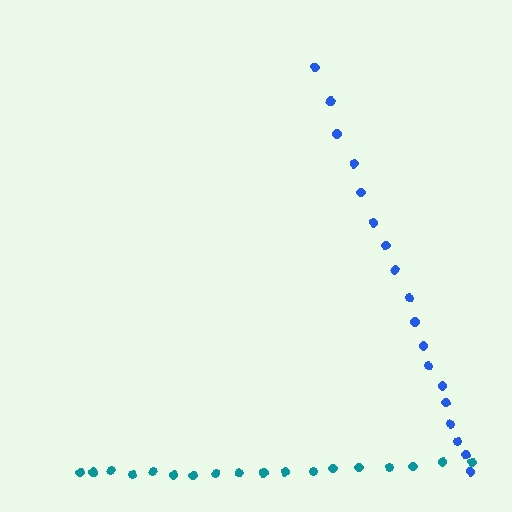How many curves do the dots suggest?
There are 2 distinct paths.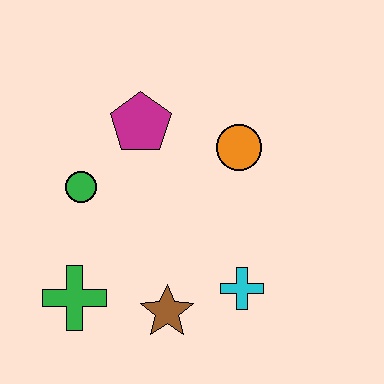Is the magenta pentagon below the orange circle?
No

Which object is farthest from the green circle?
The cyan cross is farthest from the green circle.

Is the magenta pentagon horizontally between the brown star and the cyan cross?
No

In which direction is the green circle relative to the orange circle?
The green circle is to the left of the orange circle.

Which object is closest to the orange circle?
The magenta pentagon is closest to the orange circle.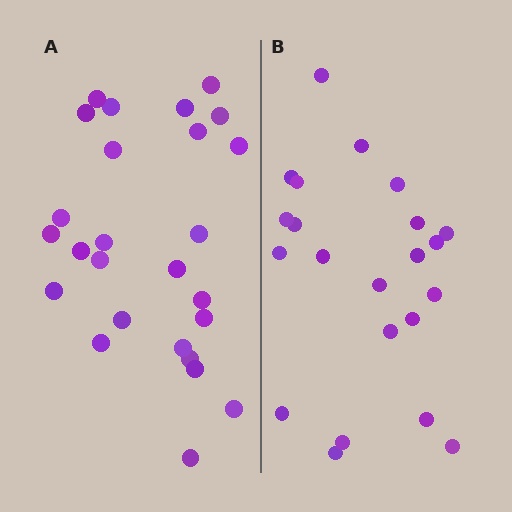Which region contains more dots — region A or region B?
Region A (the left region) has more dots.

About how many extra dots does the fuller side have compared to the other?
Region A has about 4 more dots than region B.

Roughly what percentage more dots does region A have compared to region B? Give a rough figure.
About 20% more.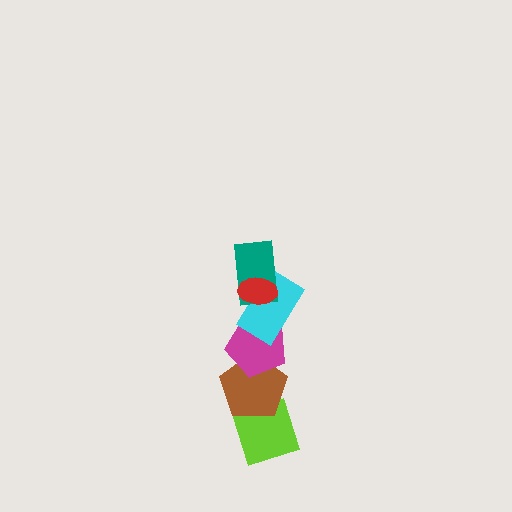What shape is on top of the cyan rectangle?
The teal rectangle is on top of the cyan rectangle.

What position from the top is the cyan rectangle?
The cyan rectangle is 3rd from the top.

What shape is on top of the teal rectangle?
The red ellipse is on top of the teal rectangle.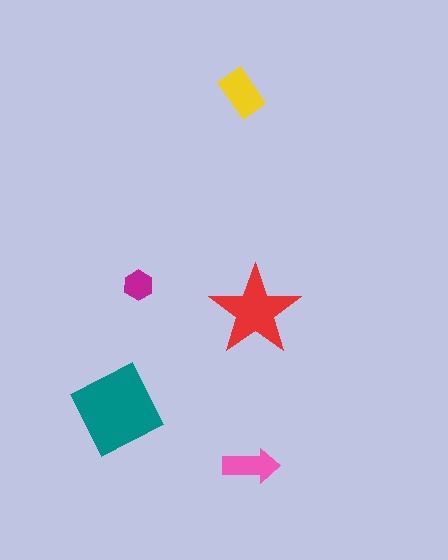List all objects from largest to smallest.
The teal diamond, the red star, the yellow rectangle, the pink arrow, the magenta hexagon.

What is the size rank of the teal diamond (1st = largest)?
1st.